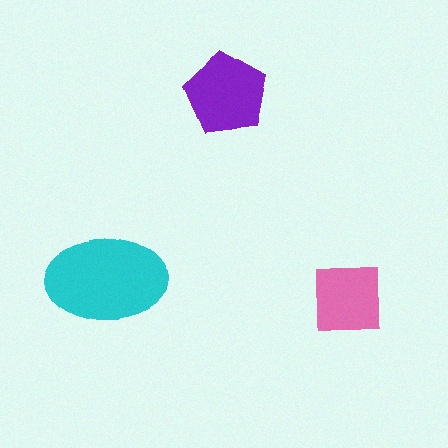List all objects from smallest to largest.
The pink square, the purple pentagon, the cyan ellipse.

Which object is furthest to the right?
The pink square is rightmost.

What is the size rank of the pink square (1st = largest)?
3rd.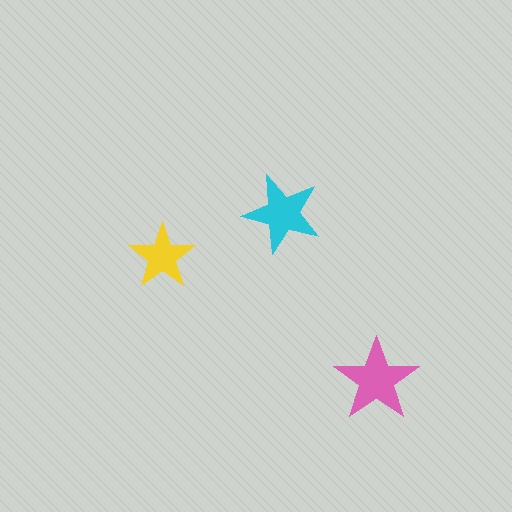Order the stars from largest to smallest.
the pink one, the cyan one, the yellow one.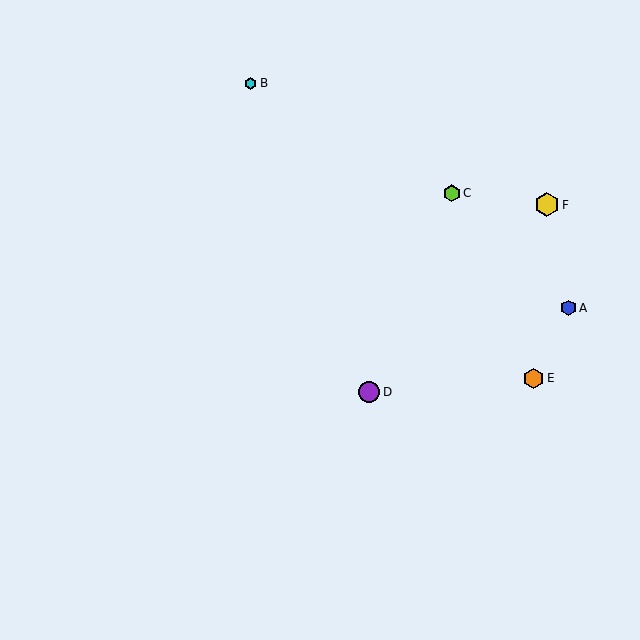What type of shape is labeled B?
Shape B is a cyan hexagon.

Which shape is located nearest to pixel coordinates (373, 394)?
The purple circle (labeled D) at (369, 392) is nearest to that location.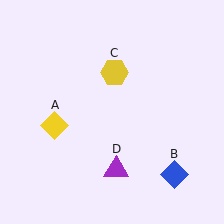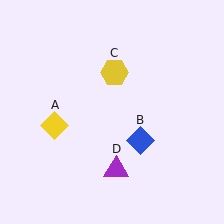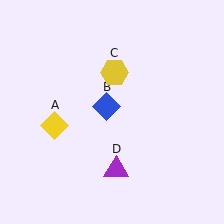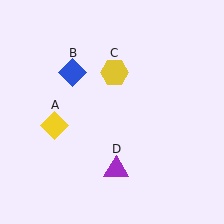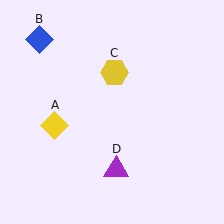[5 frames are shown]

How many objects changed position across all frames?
1 object changed position: blue diamond (object B).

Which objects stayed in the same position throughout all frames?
Yellow diamond (object A) and yellow hexagon (object C) and purple triangle (object D) remained stationary.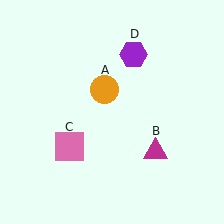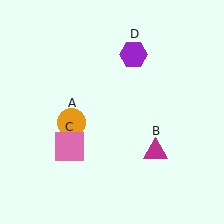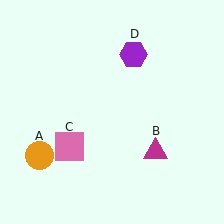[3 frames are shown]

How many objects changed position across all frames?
1 object changed position: orange circle (object A).